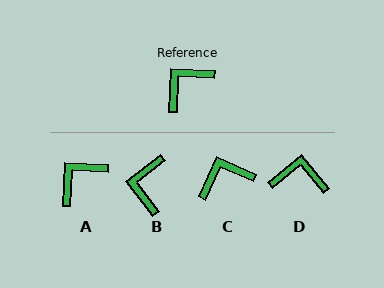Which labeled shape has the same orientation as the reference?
A.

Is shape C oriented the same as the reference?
No, it is off by about 21 degrees.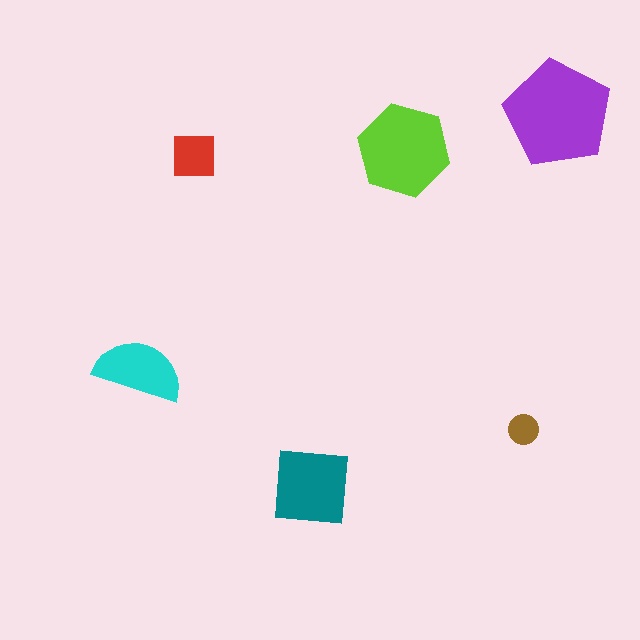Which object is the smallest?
The brown circle.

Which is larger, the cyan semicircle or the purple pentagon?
The purple pentagon.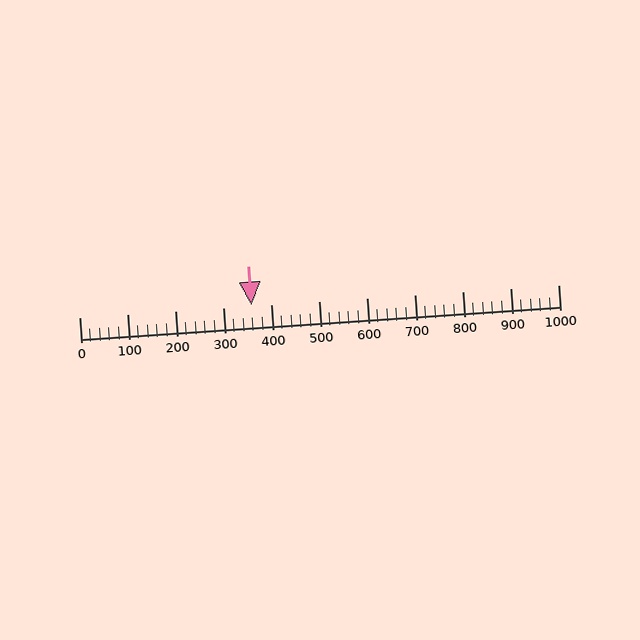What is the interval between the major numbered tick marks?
The major tick marks are spaced 100 units apart.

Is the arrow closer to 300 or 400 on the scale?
The arrow is closer to 400.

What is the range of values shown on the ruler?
The ruler shows values from 0 to 1000.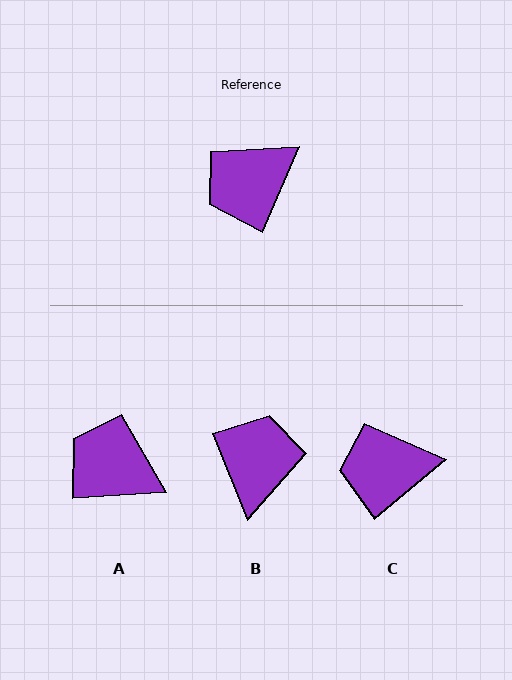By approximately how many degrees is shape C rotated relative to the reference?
Approximately 27 degrees clockwise.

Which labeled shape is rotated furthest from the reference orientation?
B, about 134 degrees away.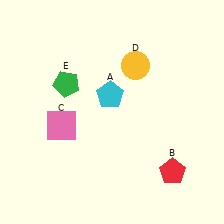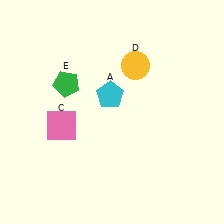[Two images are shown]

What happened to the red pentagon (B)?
The red pentagon (B) was removed in Image 2. It was in the bottom-right area of Image 1.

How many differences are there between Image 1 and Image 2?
There is 1 difference between the two images.